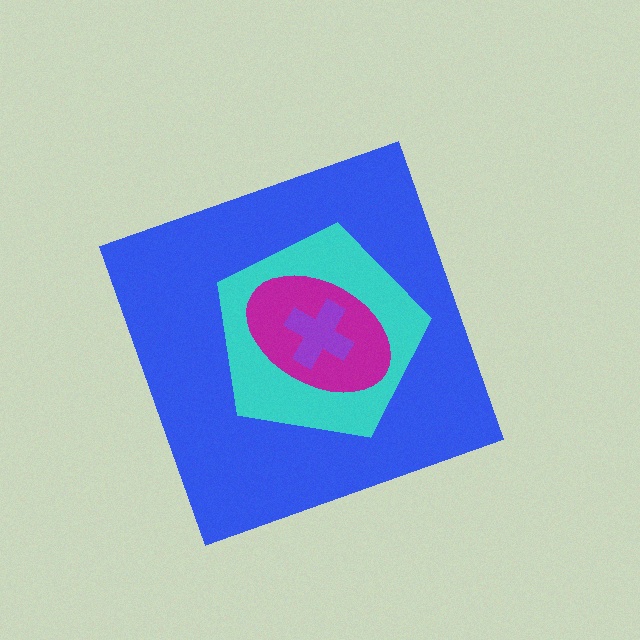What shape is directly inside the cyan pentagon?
The magenta ellipse.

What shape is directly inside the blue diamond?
The cyan pentagon.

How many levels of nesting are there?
4.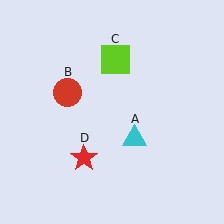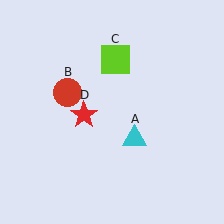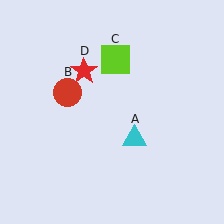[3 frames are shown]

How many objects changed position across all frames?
1 object changed position: red star (object D).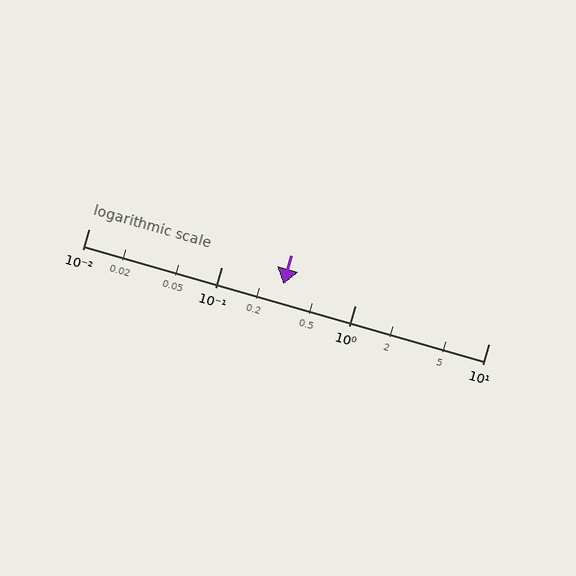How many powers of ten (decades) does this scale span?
The scale spans 3 decades, from 0.01 to 10.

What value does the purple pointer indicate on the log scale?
The pointer indicates approximately 0.29.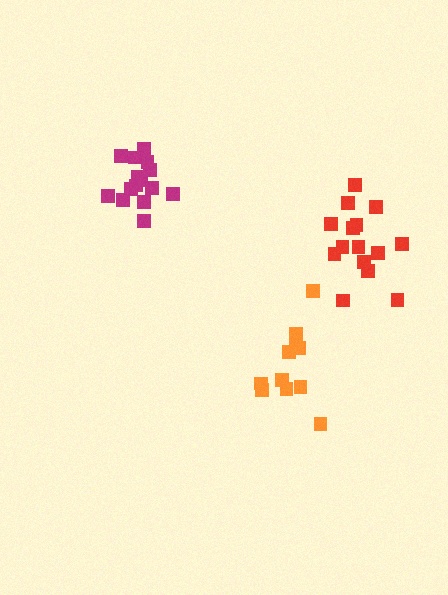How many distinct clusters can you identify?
There are 3 distinct clusters.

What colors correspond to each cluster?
The clusters are colored: red, magenta, orange.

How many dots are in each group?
Group 1: 15 dots, Group 2: 15 dots, Group 3: 11 dots (41 total).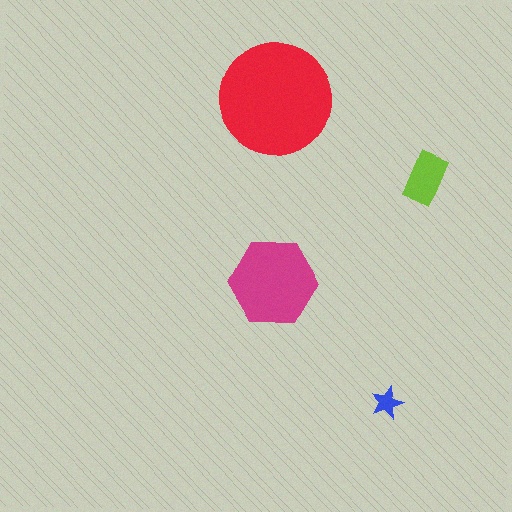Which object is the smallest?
The blue star.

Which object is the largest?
The red circle.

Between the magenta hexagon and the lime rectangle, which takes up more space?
The magenta hexagon.